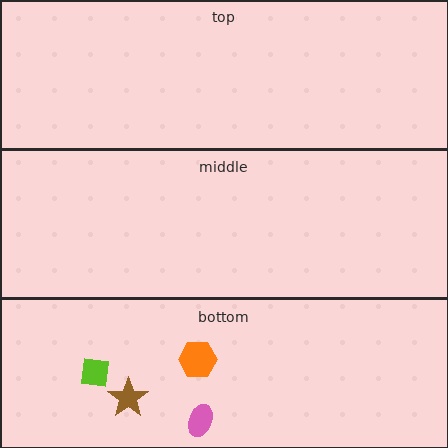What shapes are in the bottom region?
The lime square, the pink ellipse, the orange hexagon, the brown star.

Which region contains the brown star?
The bottom region.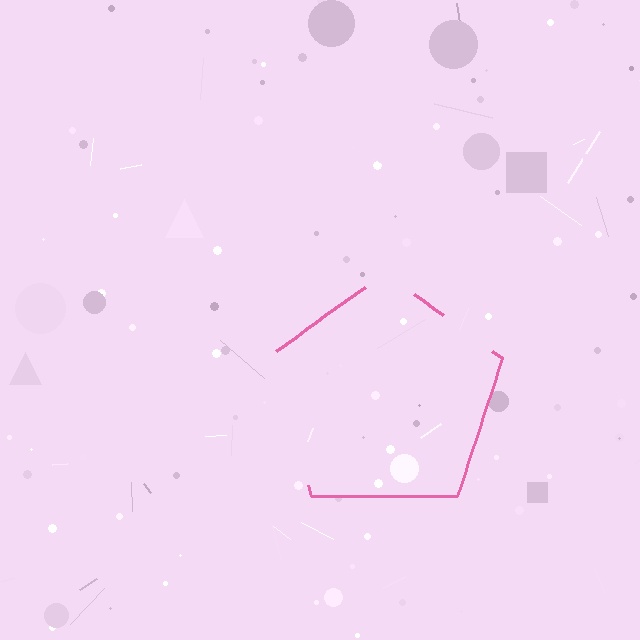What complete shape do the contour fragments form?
The contour fragments form a pentagon.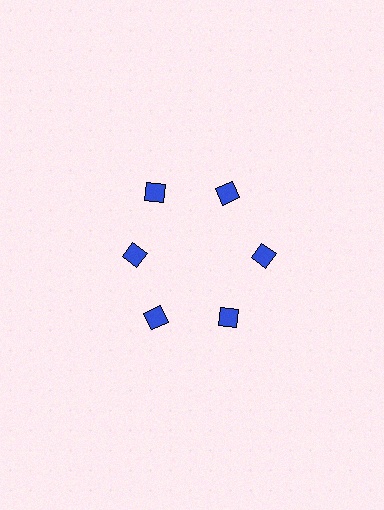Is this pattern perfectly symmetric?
No. The 6 blue squares are arranged in a ring, but one element near the 9 o'clock position is pulled inward toward the center, breaking the 6-fold rotational symmetry.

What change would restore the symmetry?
The symmetry would be restored by moving it outward, back onto the ring so that all 6 squares sit at equal angles and equal distance from the center.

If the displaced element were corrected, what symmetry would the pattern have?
It would have 6-fold rotational symmetry — the pattern would map onto itself every 60 degrees.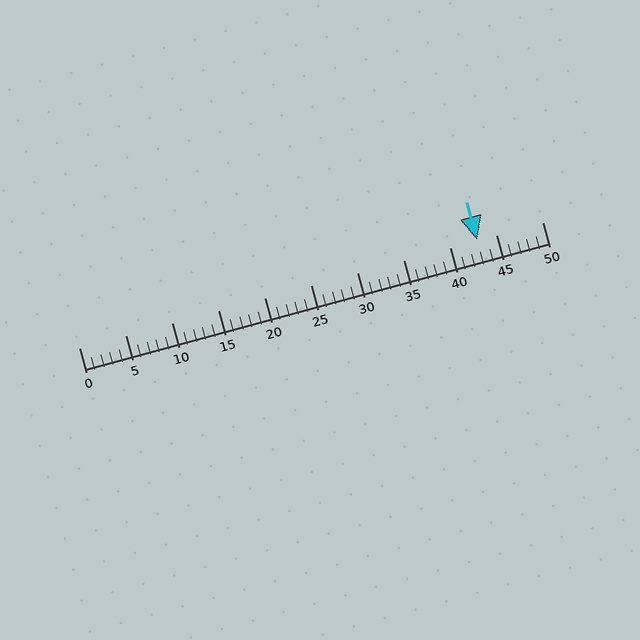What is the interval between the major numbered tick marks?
The major tick marks are spaced 5 units apart.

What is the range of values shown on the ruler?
The ruler shows values from 0 to 50.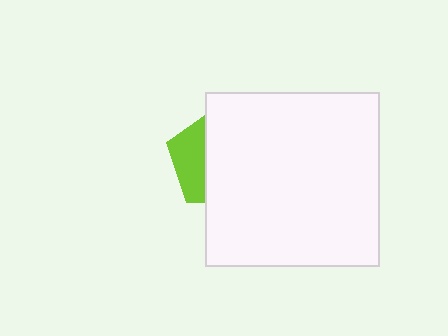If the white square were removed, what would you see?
You would see the complete lime pentagon.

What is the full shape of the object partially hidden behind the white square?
The partially hidden object is a lime pentagon.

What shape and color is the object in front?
The object in front is a white square.